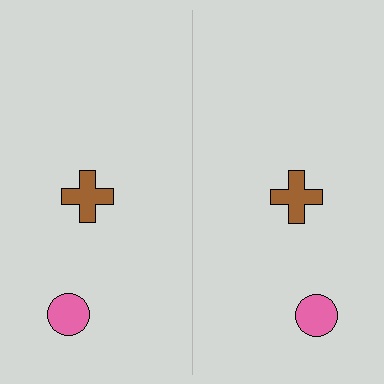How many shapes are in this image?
There are 4 shapes in this image.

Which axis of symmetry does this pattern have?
The pattern has a vertical axis of symmetry running through the center of the image.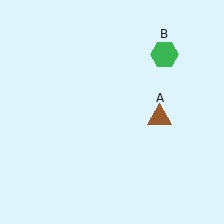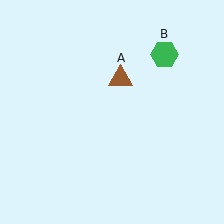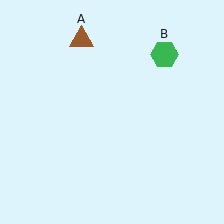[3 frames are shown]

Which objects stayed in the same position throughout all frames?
Green hexagon (object B) remained stationary.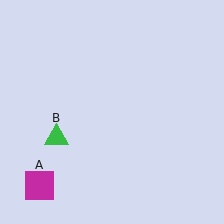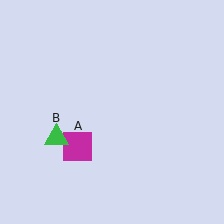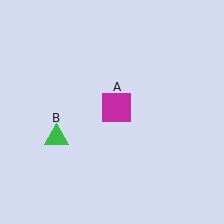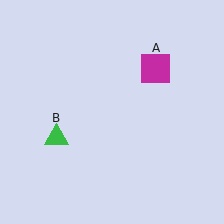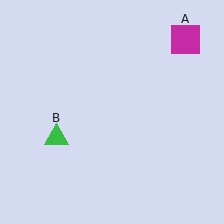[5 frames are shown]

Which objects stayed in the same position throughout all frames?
Green triangle (object B) remained stationary.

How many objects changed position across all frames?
1 object changed position: magenta square (object A).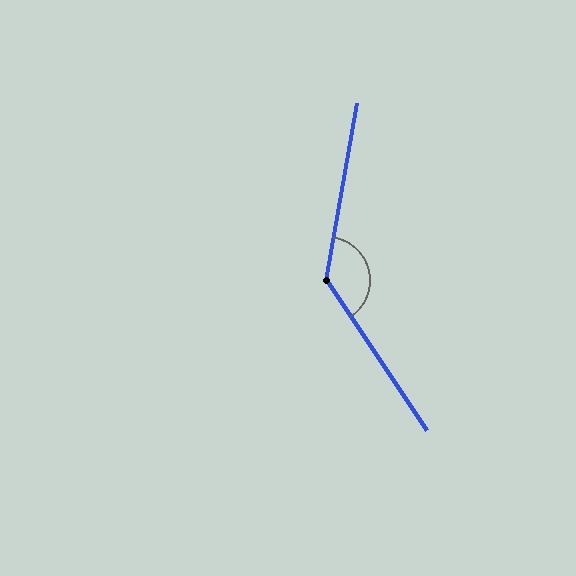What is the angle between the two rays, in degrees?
Approximately 136 degrees.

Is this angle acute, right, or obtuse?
It is obtuse.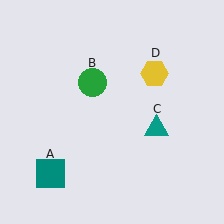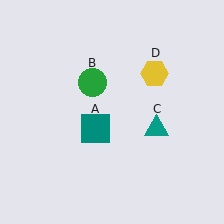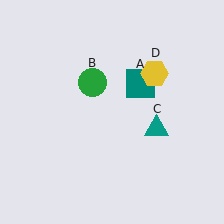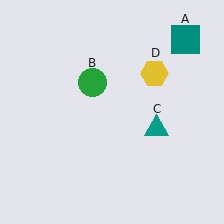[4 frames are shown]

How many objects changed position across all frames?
1 object changed position: teal square (object A).